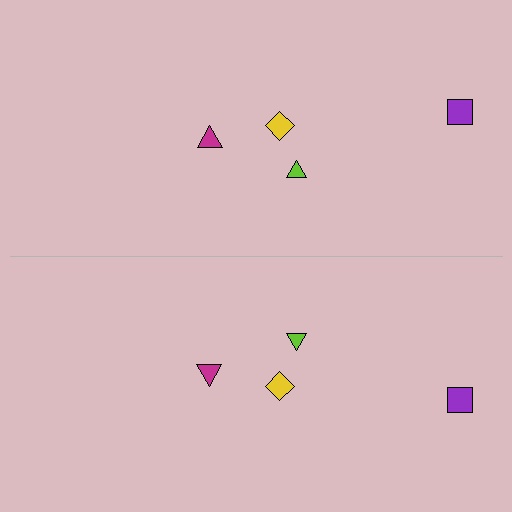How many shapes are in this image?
There are 8 shapes in this image.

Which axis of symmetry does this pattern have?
The pattern has a horizontal axis of symmetry running through the center of the image.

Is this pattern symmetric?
Yes, this pattern has bilateral (reflection) symmetry.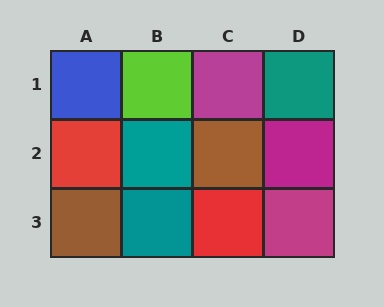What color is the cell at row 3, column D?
Magenta.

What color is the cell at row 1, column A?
Blue.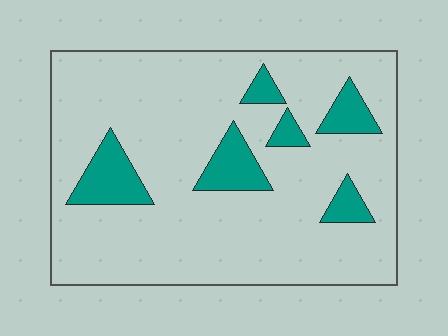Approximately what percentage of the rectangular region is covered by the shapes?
Approximately 15%.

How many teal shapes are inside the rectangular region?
6.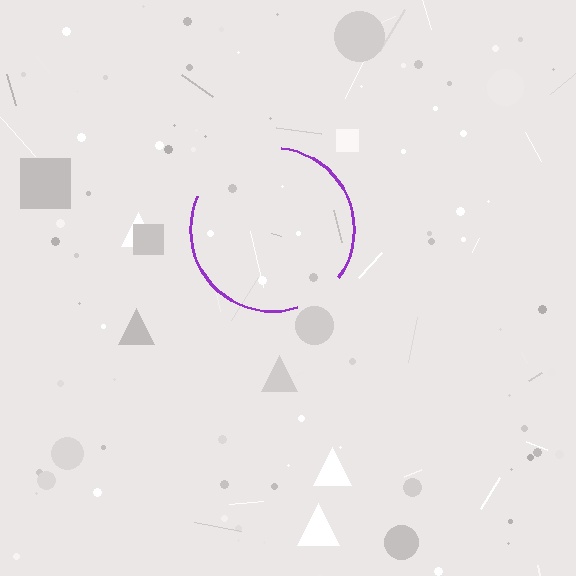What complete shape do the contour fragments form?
The contour fragments form a circle.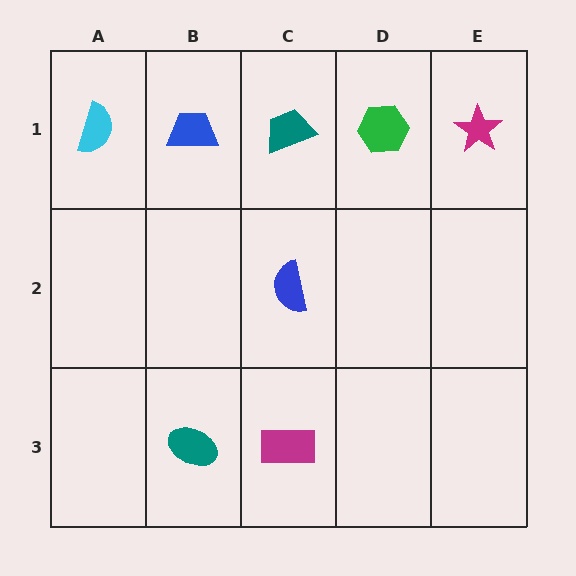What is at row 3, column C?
A magenta rectangle.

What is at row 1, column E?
A magenta star.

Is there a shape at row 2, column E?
No, that cell is empty.